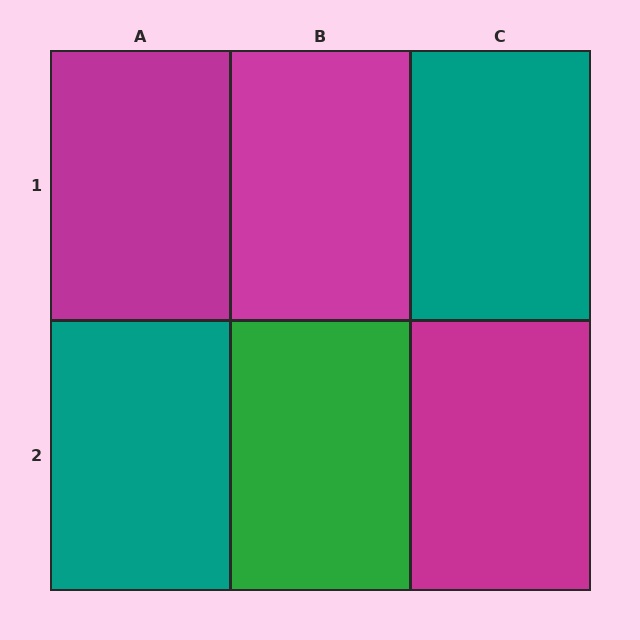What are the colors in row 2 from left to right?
Teal, green, magenta.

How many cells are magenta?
3 cells are magenta.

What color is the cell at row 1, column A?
Magenta.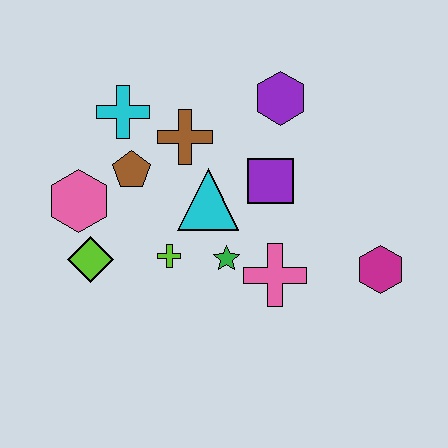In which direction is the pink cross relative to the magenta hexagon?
The pink cross is to the left of the magenta hexagon.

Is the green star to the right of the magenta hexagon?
No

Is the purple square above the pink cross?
Yes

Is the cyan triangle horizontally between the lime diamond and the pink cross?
Yes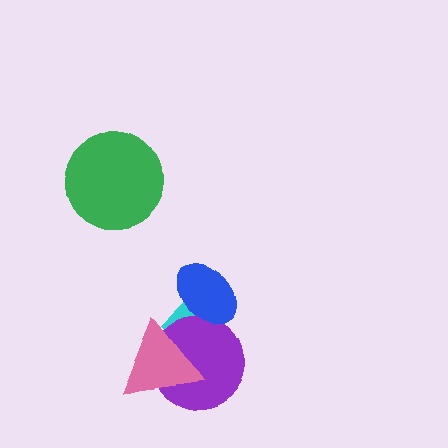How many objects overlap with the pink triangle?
2 objects overlap with the pink triangle.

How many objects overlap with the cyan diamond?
3 objects overlap with the cyan diamond.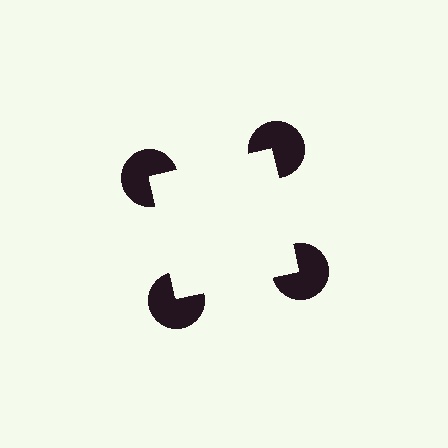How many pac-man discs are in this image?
There are 4 — one at each vertex of the illusory square.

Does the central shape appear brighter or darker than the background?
It typically appears slightly brighter than the background, even though no actual brightness change is drawn.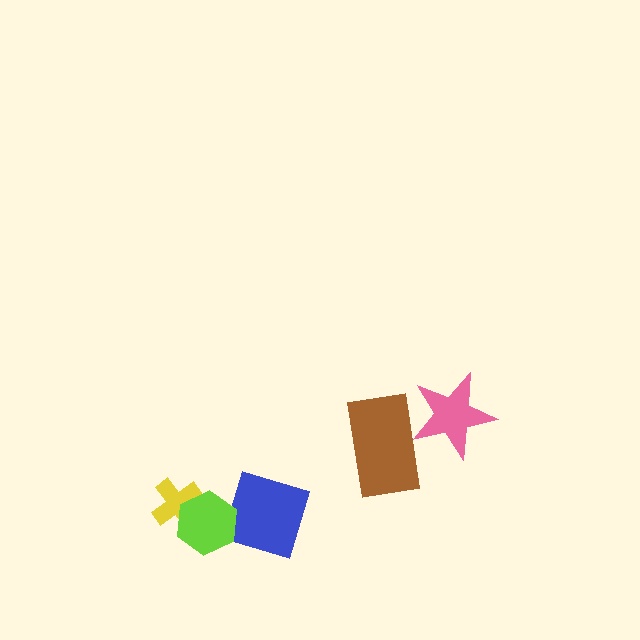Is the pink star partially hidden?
No, no other shape covers it.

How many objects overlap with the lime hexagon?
2 objects overlap with the lime hexagon.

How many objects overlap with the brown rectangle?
1 object overlaps with the brown rectangle.